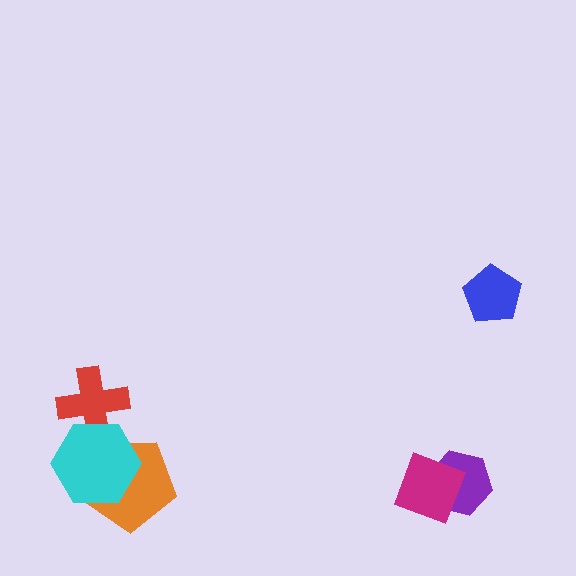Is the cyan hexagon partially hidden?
No, no other shape covers it.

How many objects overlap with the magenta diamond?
1 object overlaps with the magenta diamond.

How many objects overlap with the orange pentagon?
1 object overlaps with the orange pentagon.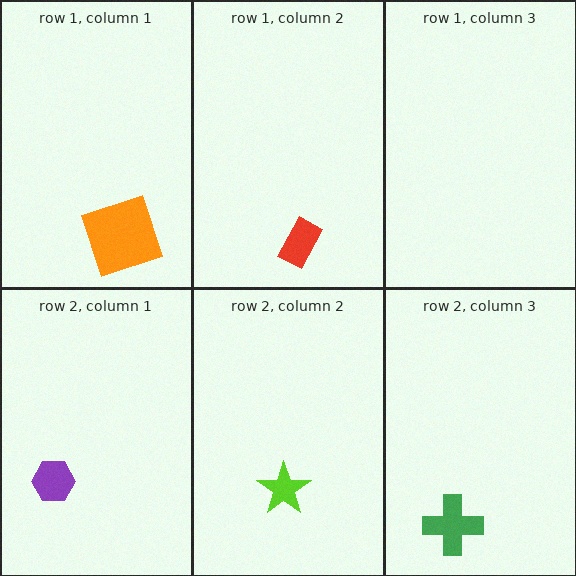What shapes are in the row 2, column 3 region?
The green cross.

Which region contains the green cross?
The row 2, column 3 region.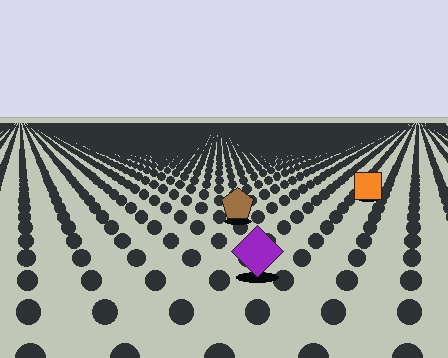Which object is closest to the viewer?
The purple diamond is closest. The texture marks near it are larger and more spread out.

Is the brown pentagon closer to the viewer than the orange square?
Yes. The brown pentagon is closer — you can tell from the texture gradient: the ground texture is coarser near it.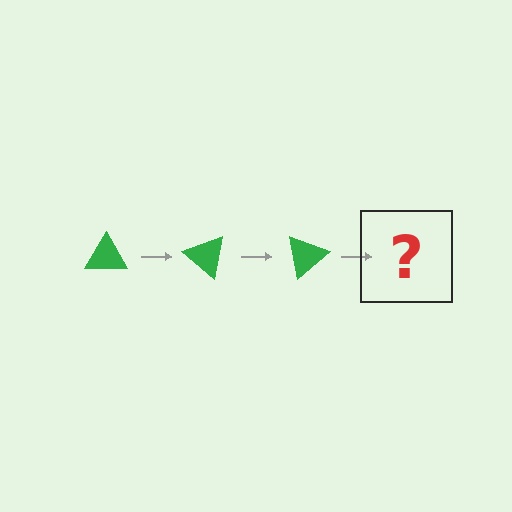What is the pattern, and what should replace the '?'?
The pattern is that the triangle rotates 40 degrees each step. The '?' should be a green triangle rotated 120 degrees.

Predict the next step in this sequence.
The next step is a green triangle rotated 120 degrees.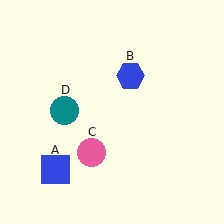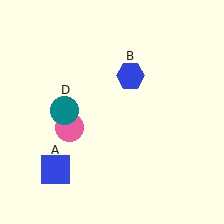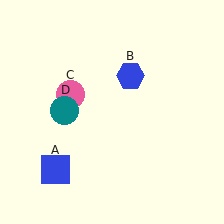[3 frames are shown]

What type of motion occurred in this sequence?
The pink circle (object C) rotated clockwise around the center of the scene.